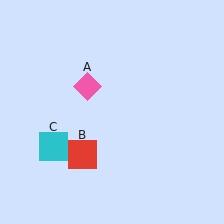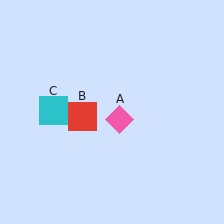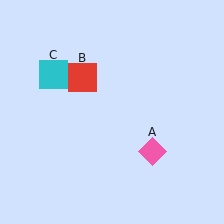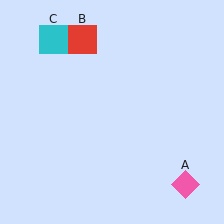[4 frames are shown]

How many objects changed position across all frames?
3 objects changed position: pink diamond (object A), red square (object B), cyan square (object C).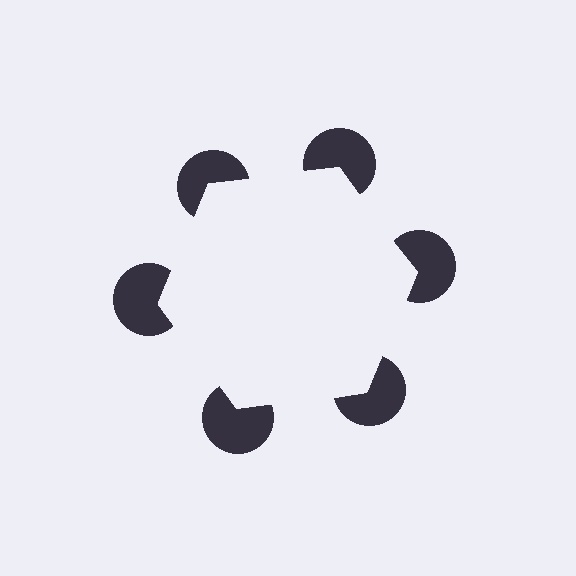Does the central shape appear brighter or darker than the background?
It typically appears slightly brighter than the background, even though no actual brightness change is drawn.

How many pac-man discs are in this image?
There are 6 — one at each vertex of the illusory hexagon.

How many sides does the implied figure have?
6 sides.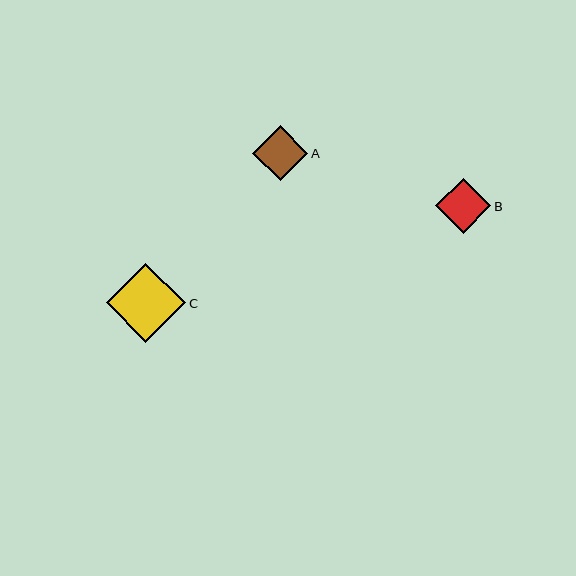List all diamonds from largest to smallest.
From largest to smallest: C, B, A.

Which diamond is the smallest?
Diamond A is the smallest with a size of approximately 55 pixels.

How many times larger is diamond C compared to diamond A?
Diamond C is approximately 1.5 times the size of diamond A.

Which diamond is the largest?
Diamond C is the largest with a size of approximately 79 pixels.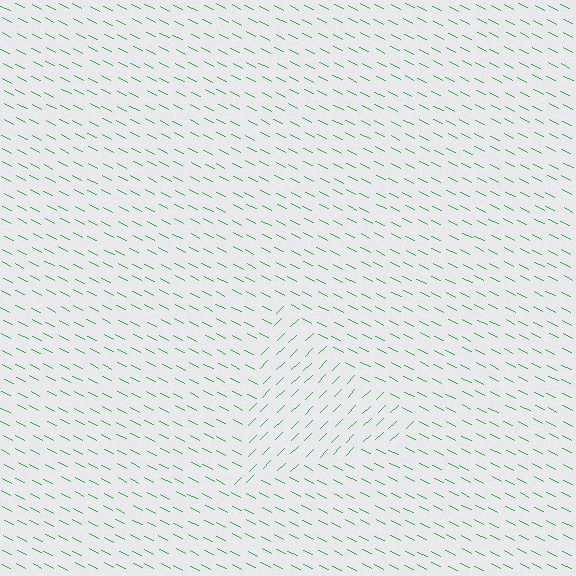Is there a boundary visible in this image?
Yes, there is a texture boundary formed by a change in line orientation.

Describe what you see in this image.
The image is filled with small green line segments. A triangle region in the image has lines oriented differently from the surrounding lines, creating a visible texture boundary.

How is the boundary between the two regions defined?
The boundary is defined purely by a change in line orientation (approximately 71 degrees difference). All lines are the same color and thickness.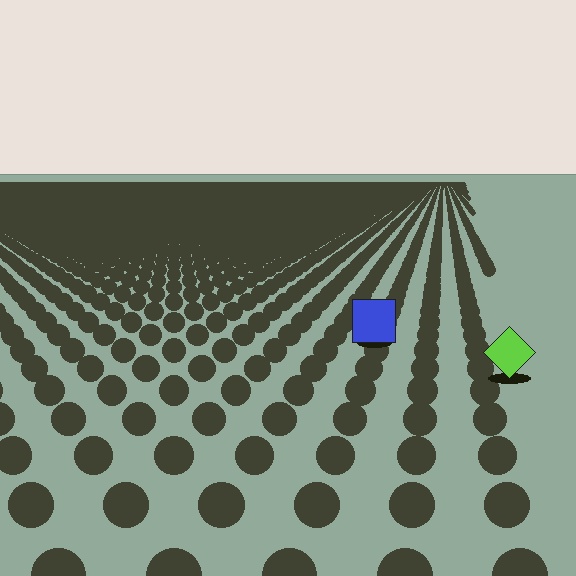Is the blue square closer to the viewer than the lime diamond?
No. The lime diamond is closer — you can tell from the texture gradient: the ground texture is coarser near it.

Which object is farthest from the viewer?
The blue square is farthest from the viewer. It appears smaller and the ground texture around it is denser.